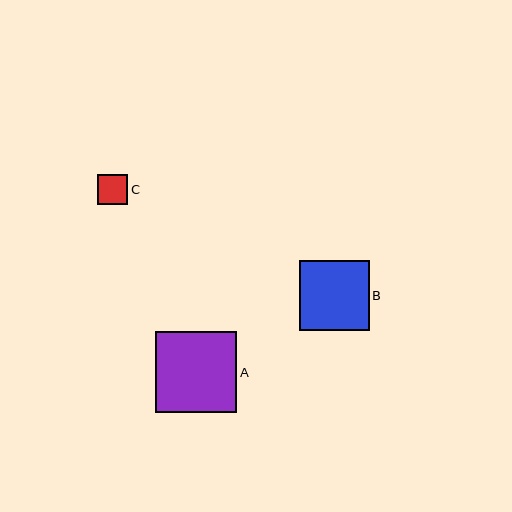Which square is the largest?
Square A is the largest with a size of approximately 81 pixels.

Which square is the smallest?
Square C is the smallest with a size of approximately 30 pixels.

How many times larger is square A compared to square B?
Square A is approximately 1.2 times the size of square B.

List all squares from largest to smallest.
From largest to smallest: A, B, C.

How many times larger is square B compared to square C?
Square B is approximately 2.3 times the size of square C.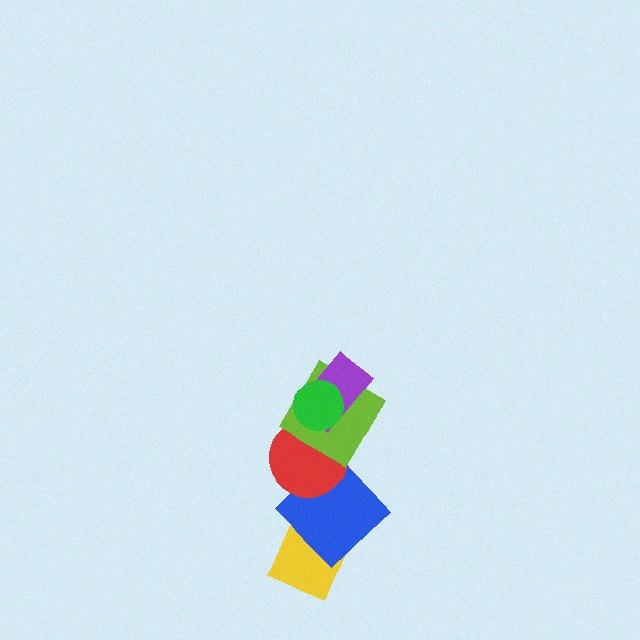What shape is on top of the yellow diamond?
The blue diamond is on top of the yellow diamond.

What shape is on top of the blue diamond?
The red circle is on top of the blue diamond.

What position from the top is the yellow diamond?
The yellow diamond is 6th from the top.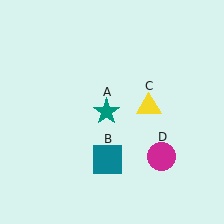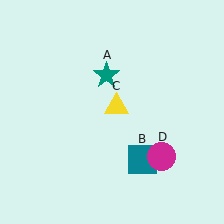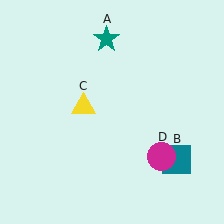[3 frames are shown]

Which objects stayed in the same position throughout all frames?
Magenta circle (object D) remained stationary.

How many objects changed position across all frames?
3 objects changed position: teal star (object A), teal square (object B), yellow triangle (object C).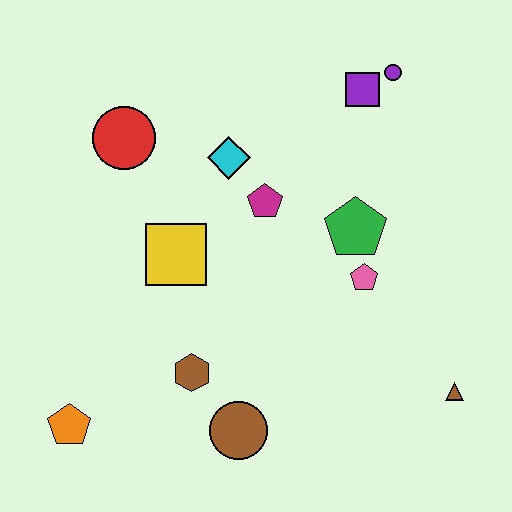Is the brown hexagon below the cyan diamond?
Yes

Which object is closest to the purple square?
The purple circle is closest to the purple square.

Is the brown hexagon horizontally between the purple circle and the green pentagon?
No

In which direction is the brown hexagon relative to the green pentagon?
The brown hexagon is to the left of the green pentagon.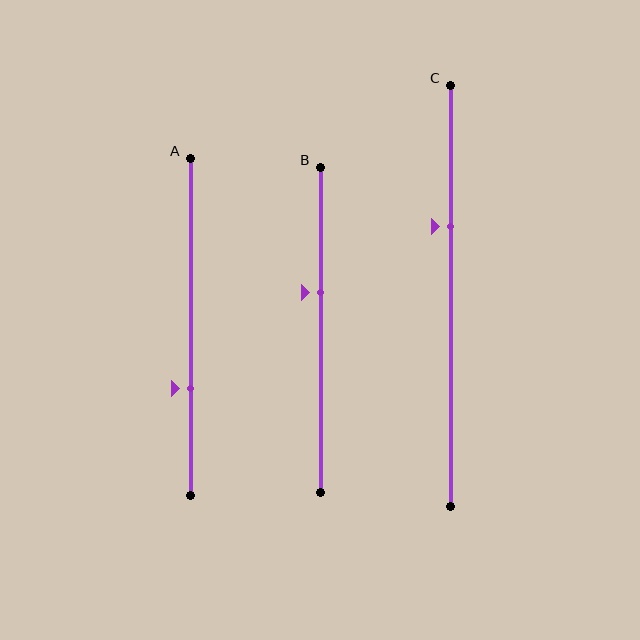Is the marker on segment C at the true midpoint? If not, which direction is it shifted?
No, the marker on segment C is shifted upward by about 16% of the segment length.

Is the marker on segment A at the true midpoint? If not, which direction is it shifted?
No, the marker on segment A is shifted downward by about 18% of the segment length.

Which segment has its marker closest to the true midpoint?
Segment B has its marker closest to the true midpoint.